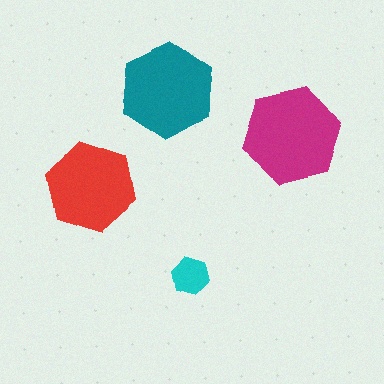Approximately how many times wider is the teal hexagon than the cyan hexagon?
About 2.5 times wider.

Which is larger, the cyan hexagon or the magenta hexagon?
The magenta one.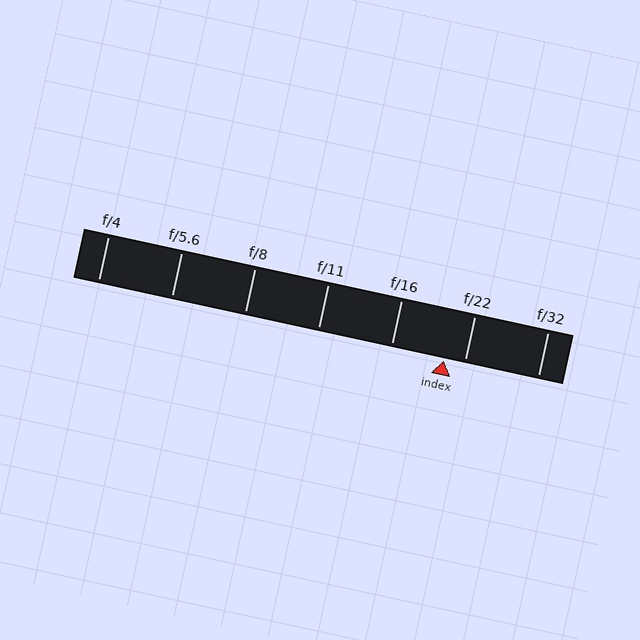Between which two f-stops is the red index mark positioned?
The index mark is between f/16 and f/22.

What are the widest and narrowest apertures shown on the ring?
The widest aperture shown is f/4 and the narrowest is f/32.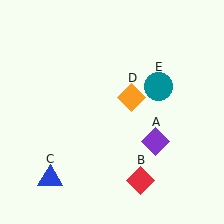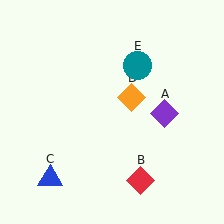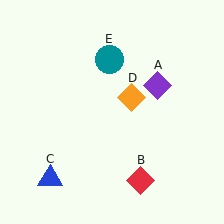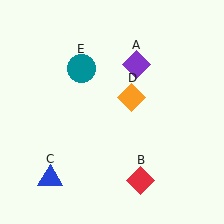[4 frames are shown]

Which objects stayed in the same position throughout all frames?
Red diamond (object B) and blue triangle (object C) and orange diamond (object D) remained stationary.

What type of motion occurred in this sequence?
The purple diamond (object A), teal circle (object E) rotated counterclockwise around the center of the scene.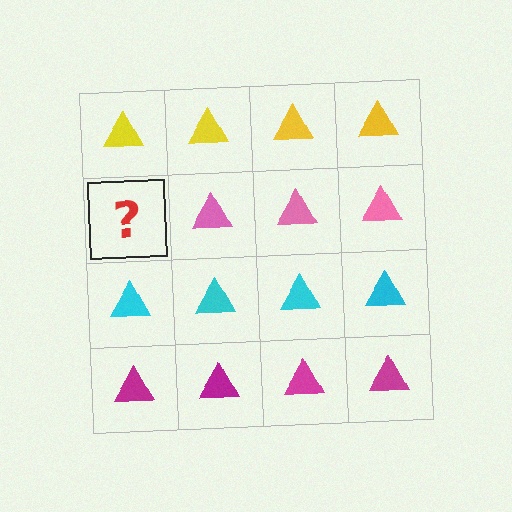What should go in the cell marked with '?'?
The missing cell should contain a pink triangle.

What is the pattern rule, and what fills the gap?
The rule is that each row has a consistent color. The gap should be filled with a pink triangle.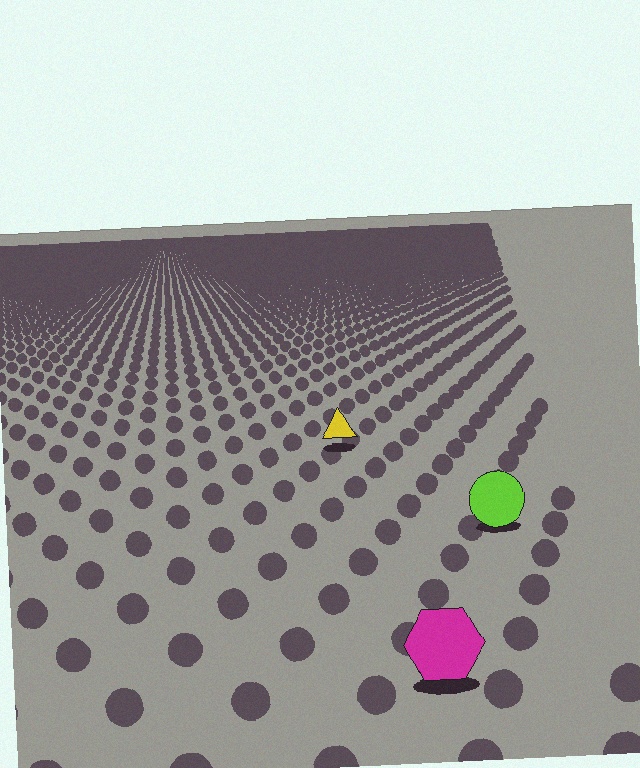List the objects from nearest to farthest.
From nearest to farthest: the magenta hexagon, the lime circle, the yellow triangle.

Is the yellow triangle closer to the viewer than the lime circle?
No. The lime circle is closer — you can tell from the texture gradient: the ground texture is coarser near it.